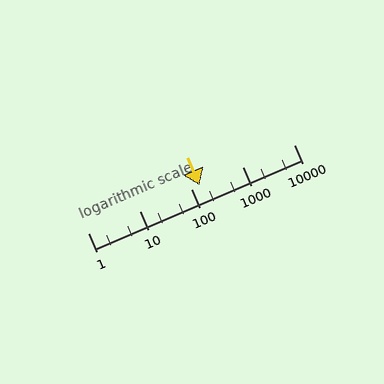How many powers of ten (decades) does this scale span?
The scale spans 4 decades, from 1 to 10000.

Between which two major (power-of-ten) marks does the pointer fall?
The pointer is between 100 and 1000.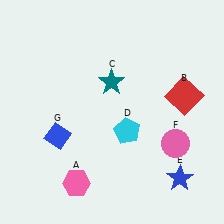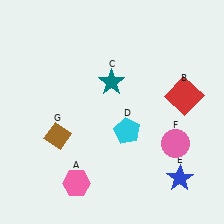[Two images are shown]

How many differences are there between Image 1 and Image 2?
There is 1 difference between the two images.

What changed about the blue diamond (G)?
In Image 1, G is blue. In Image 2, it changed to brown.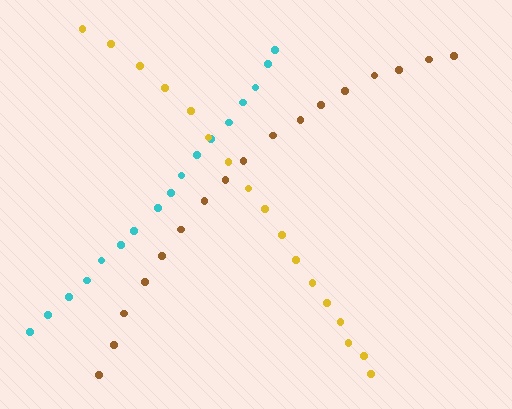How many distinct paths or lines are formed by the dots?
There are 3 distinct paths.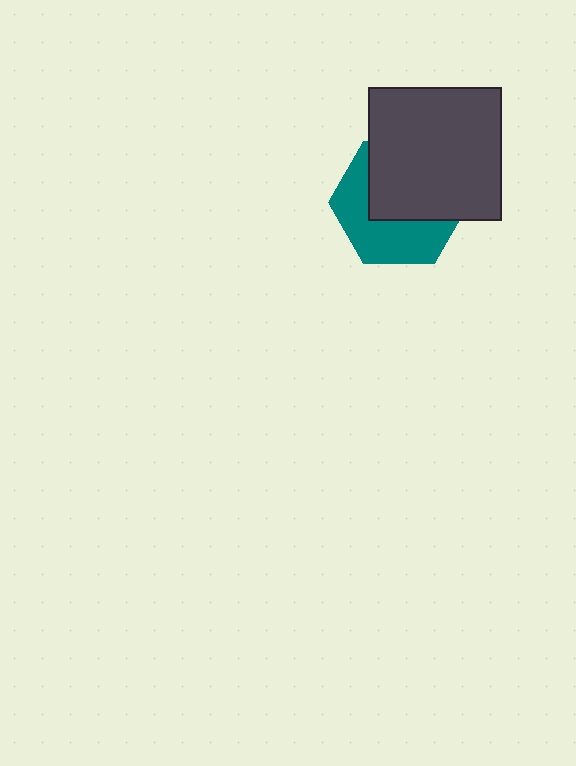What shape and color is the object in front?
The object in front is a dark gray square.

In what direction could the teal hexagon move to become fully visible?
The teal hexagon could move down. That would shift it out from behind the dark gray square entirely.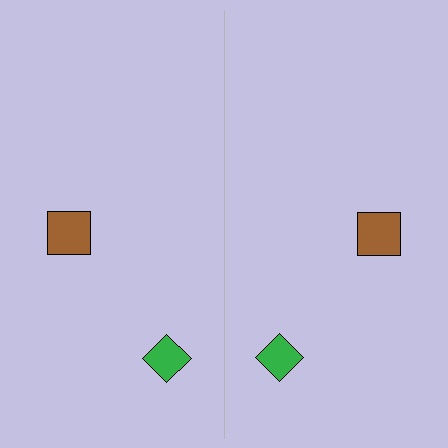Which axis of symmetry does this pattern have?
The pattern has a vertical axis of symmetry running through the center of the image.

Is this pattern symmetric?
Yes, this pattern has bilateral (reflection) symmetry.